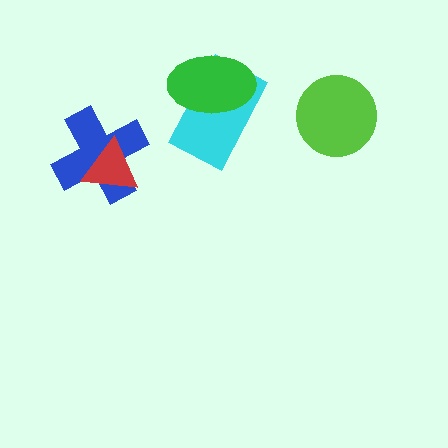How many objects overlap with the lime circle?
0 objects overlap with the lime circle.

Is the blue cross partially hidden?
Yes, it is partially covered by another shape.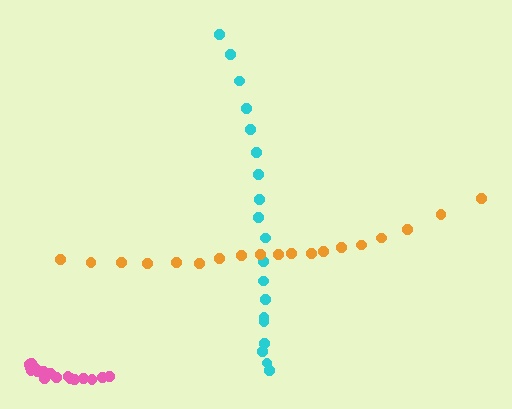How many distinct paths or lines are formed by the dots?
There are 3 distinct paths.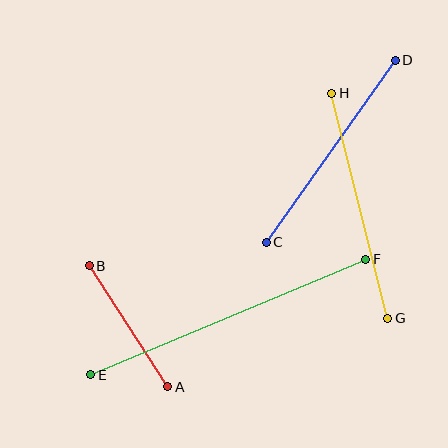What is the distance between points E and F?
The distance is approximately 298 pixels.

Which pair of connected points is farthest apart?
Points E and F are farthest apart.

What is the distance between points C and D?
The distance is approximately 223 pixels.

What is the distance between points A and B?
The distance is approximately 144 pixels.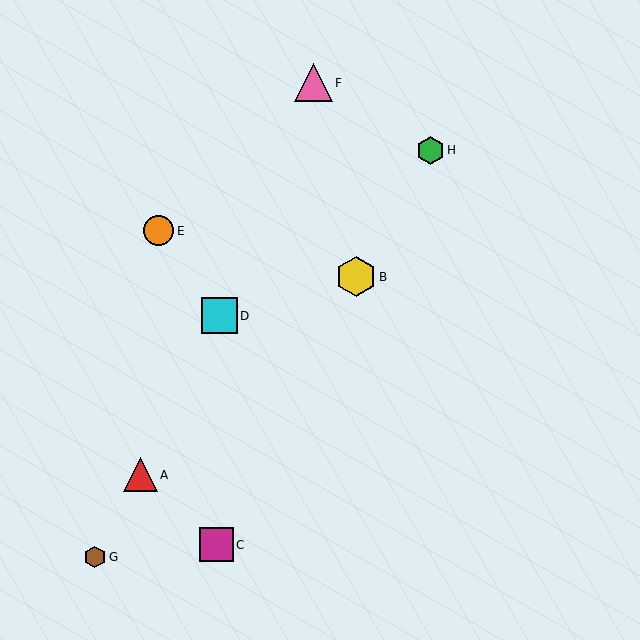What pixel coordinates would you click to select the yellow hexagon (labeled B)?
Click at (356, 277) to select the yellow hexagon B.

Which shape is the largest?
The yellow hexagon (labeled B) is the largest.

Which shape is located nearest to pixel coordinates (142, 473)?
The red triangle (labeled A) at (140, 475) is nearest to that location.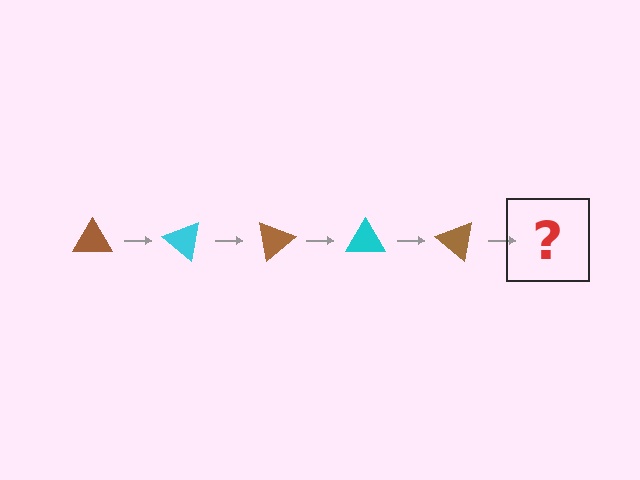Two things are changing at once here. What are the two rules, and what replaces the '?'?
The two rules are that it rotates 40 degrees each step and the color cycles through brown and cyan. The '?' should be a cyan triangle, rotated 200 degrees from the start.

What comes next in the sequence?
The next element should be a cyan triangle, rotated 200 degrees from the start.